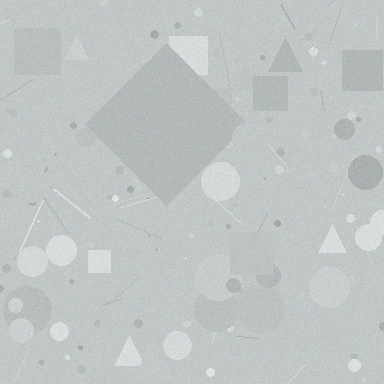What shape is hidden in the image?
A diamond is hidden in the image.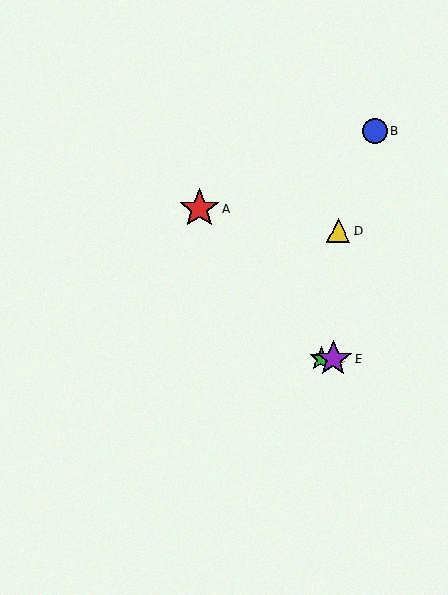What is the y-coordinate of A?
Object A is at y≈208.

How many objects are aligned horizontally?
2 objects (C, E) are aligned horizontally.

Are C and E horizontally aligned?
Yes, both are at y≈358.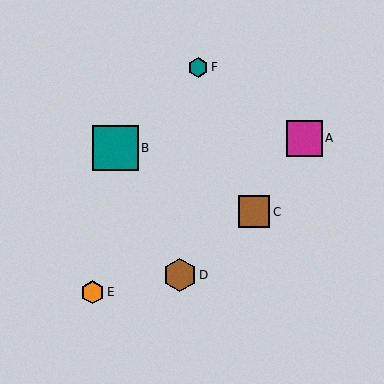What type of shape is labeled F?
Shape F is a teal hexagon.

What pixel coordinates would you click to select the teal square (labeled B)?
Click at (115, 148) to select the teal square B.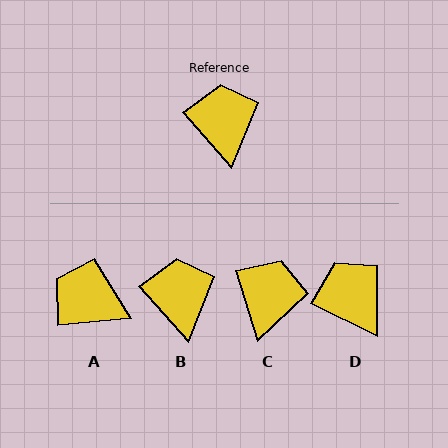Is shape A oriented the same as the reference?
No, it is off by about 54 degrees.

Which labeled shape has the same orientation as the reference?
B.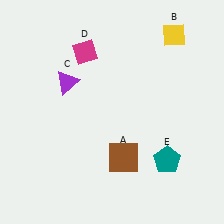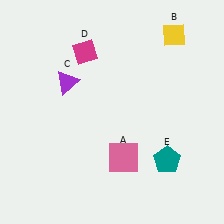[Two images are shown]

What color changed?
The square (A) changed from brown in Image 1 to pink in Image 2.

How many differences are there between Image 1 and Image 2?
There is 1 difference between the two images.